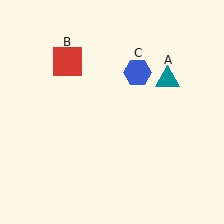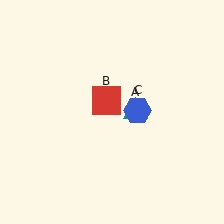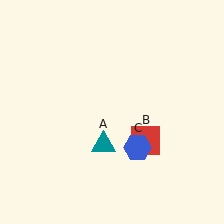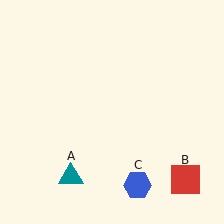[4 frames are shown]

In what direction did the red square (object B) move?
The red square (object B) moved down and to the right.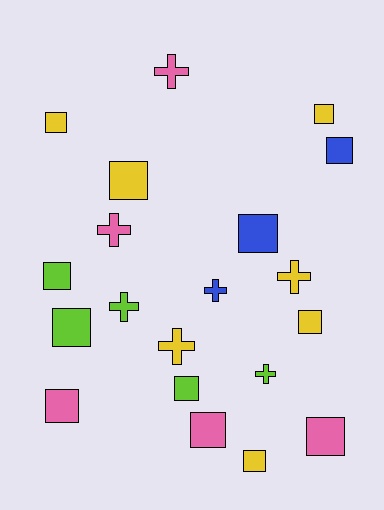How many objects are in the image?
There are 20 objects.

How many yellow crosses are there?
There are 2 yellow crosses.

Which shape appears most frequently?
Square, with 13 objects.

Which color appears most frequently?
Yellow, with 7 objects.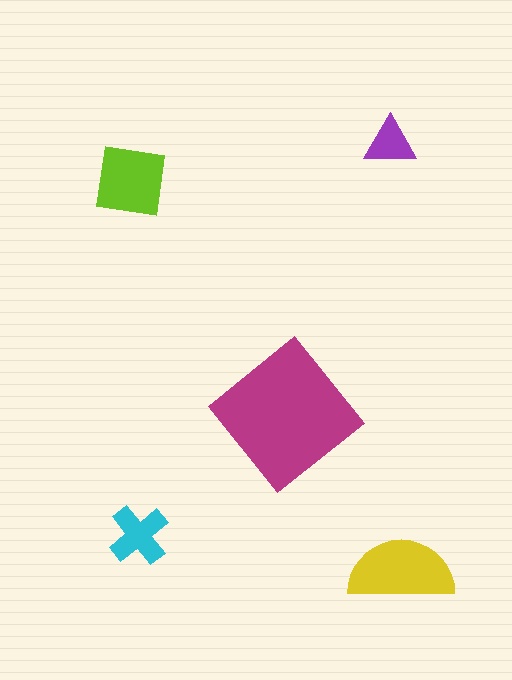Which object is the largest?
The magenta diamond.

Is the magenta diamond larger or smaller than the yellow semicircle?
Larger.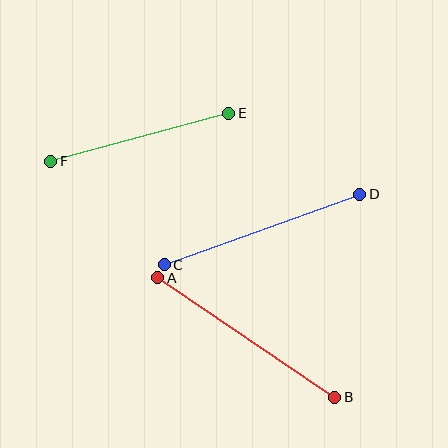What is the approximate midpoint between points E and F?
The midpoint is at approximately (140, 137) pixels.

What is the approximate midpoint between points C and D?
The midpoint is at approximately (262, 229) pixels.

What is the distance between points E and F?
The distance is approximately 185 pixels.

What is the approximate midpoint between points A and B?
The midpoint is at approximately (246, 338) pixels.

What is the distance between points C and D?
The distance is approximately 208 pixels.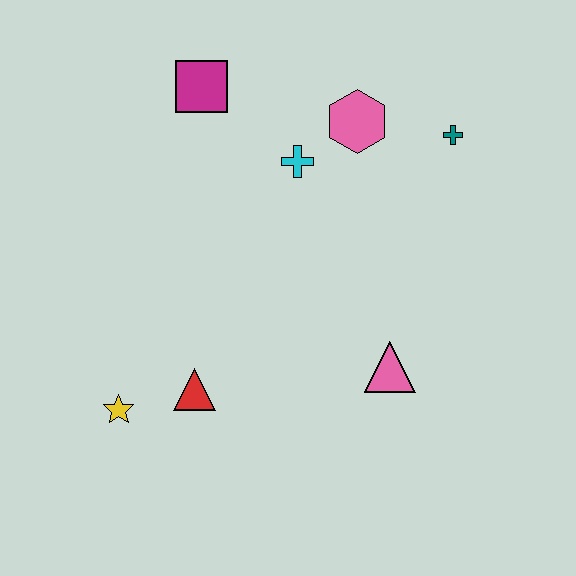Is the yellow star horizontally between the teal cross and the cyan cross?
No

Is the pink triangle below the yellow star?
No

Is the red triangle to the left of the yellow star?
No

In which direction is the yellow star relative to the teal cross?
The yellow star is to the left of the teal cross.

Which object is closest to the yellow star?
The red triangle is closest to the yellow star.